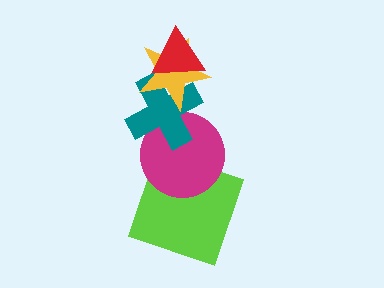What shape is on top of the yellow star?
The red triangle is on top of the yellow star.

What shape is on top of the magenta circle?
The teal cross is on top of the magenta circle.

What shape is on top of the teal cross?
The yellow star is on top of the teal cross.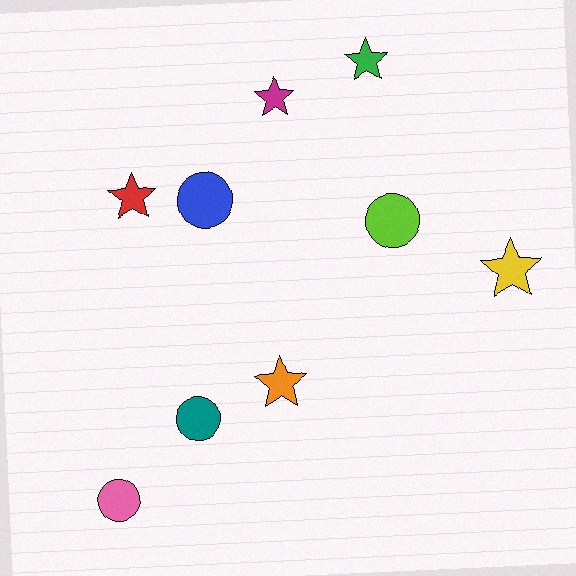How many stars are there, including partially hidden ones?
There are 5 stars.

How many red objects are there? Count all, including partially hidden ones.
There is 1 red object.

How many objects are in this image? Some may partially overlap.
There are 9 objects.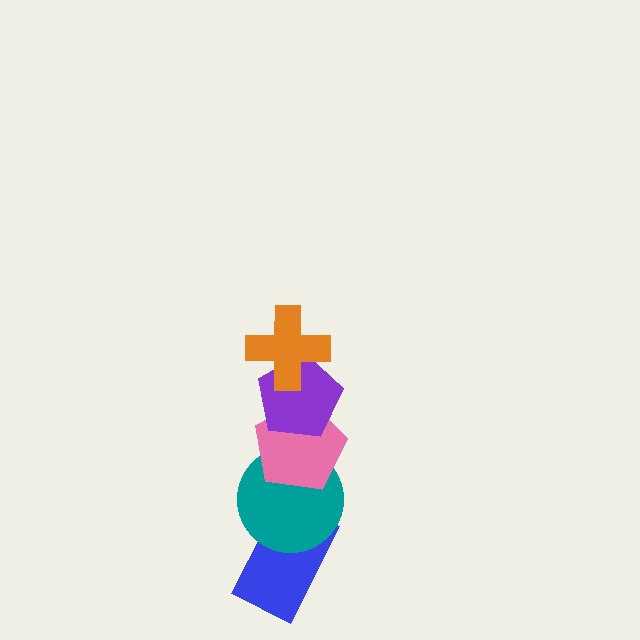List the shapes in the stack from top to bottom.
From top to bottom: the orange cross, the purple pentagon, the pink pentagon, the teal circle, the blue rectangle.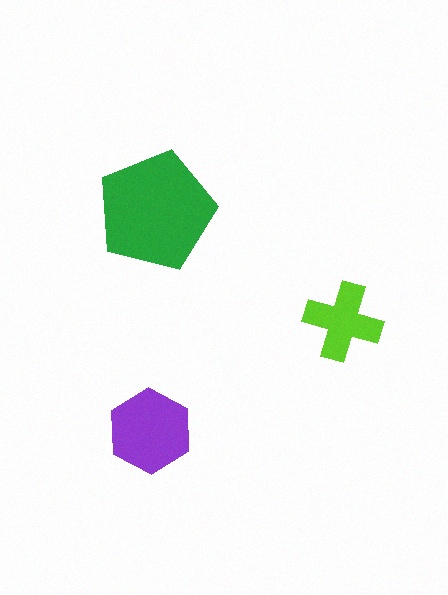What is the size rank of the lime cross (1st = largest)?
3rd.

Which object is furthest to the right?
The lime cross is rightmost.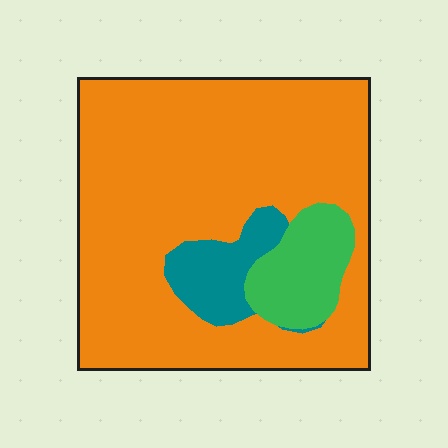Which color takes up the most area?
Orange, at roughly 80%.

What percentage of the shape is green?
Green takes up less than a quarter of the shape.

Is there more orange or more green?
Orange.